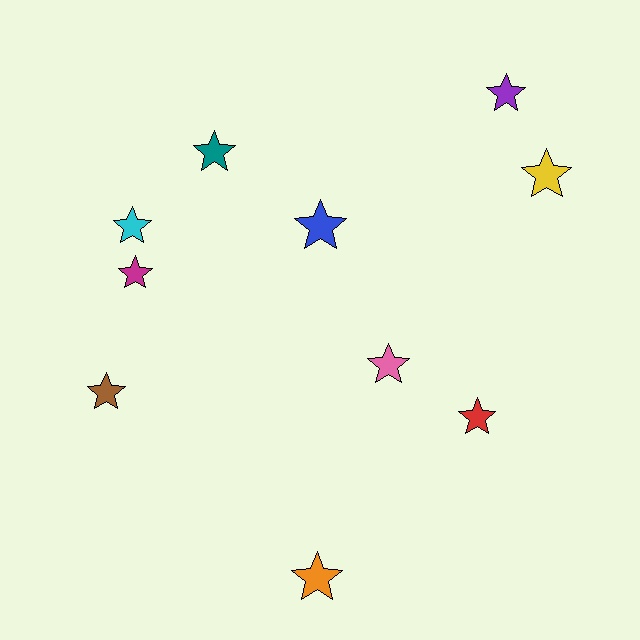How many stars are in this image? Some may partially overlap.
There are 10 stars.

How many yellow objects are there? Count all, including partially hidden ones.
There is 1 yellow object.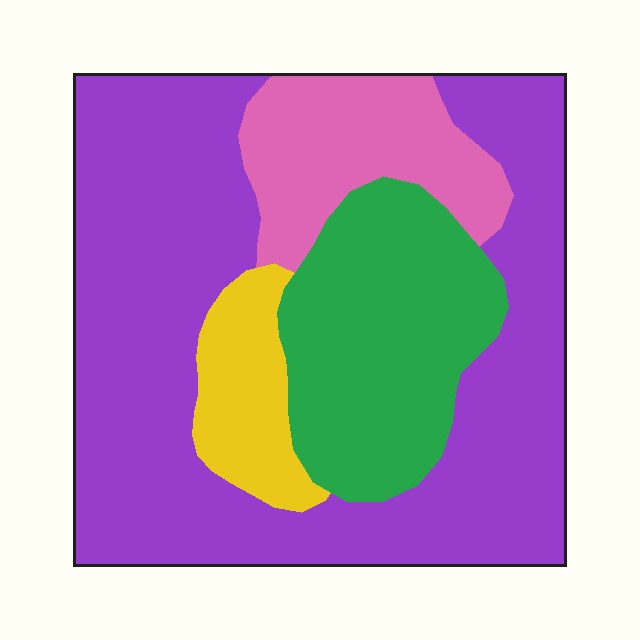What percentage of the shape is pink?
Pink covers about 15% of the shape.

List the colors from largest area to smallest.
From largest to smallest: purple, green, pink, yellow.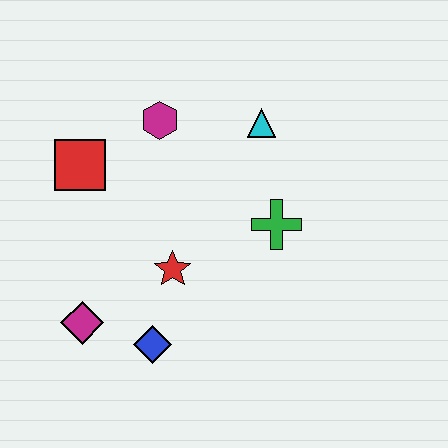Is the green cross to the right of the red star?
Yes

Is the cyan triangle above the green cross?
Yes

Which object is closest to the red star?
The blue diamond is closest to the red star.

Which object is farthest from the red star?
The cyan triangle is farthest from the red star.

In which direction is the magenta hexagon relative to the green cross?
The magenta hexagon is to the left of the green cross.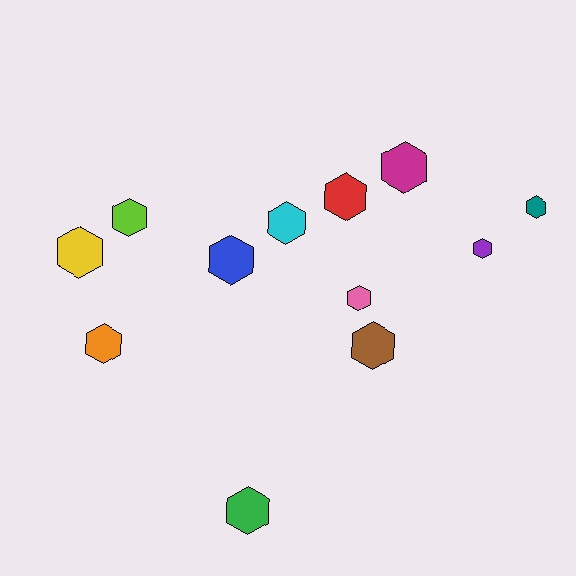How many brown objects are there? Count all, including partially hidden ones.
There is 1 brown object.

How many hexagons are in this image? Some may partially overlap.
There are 12 hexagons.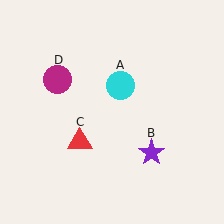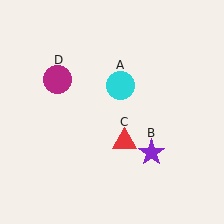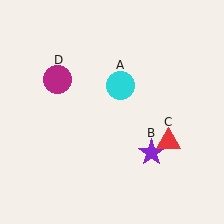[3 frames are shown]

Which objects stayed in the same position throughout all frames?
Cyan circle (object A) and purple star (object B) and magenta circle (object D) remained stationary.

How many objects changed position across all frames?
1 object changed position: red triangle (object C).